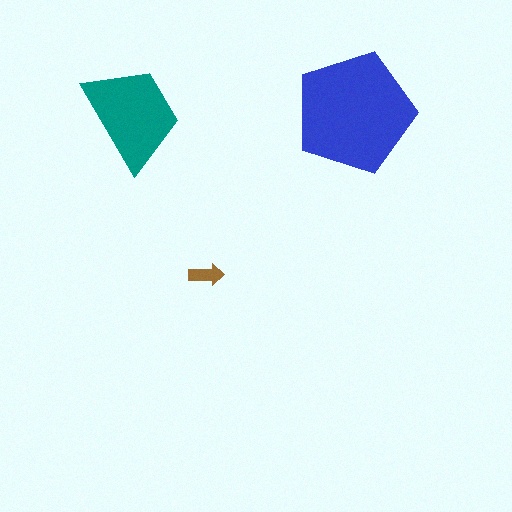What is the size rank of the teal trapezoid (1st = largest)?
2nd.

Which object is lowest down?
The brown arrow is bottommost.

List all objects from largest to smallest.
The blue pentagon, the teal trapezoid, the brown arrow.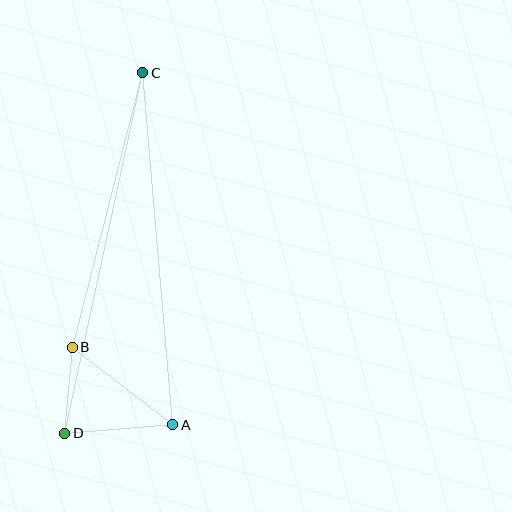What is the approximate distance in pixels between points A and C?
The distance between A and C is approximately 353 pixels.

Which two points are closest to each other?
Points B and D are closest to each other.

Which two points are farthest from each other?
Points C and D are farthest from each other.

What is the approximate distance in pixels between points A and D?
The distance between A and D is approximately 109 pixels.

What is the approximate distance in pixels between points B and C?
The distance between B and C is approximately 283 pixels.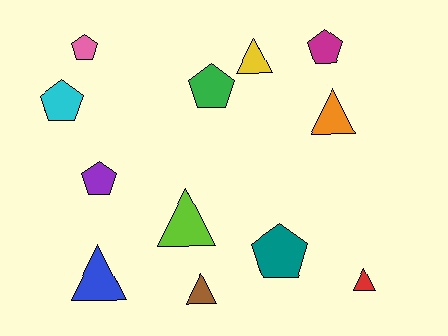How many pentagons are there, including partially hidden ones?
There are 6 pentagons.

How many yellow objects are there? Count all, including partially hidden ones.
There is 1 yellow object.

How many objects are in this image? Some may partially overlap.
There are 12 objects.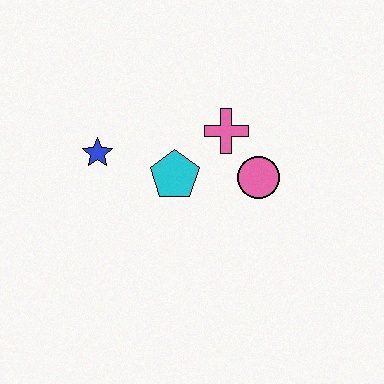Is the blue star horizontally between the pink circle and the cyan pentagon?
No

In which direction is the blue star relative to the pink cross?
The blue star is to the left of the pink cross.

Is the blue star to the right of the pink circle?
No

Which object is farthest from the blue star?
The pink circle is farthest from the blue star.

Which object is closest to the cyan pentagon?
The pink cross is closest to the cyan pentagon.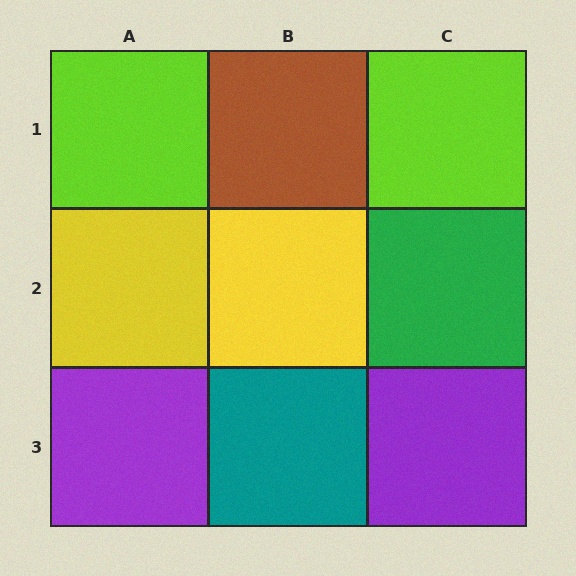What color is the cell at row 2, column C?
Green.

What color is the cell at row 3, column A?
Purple.